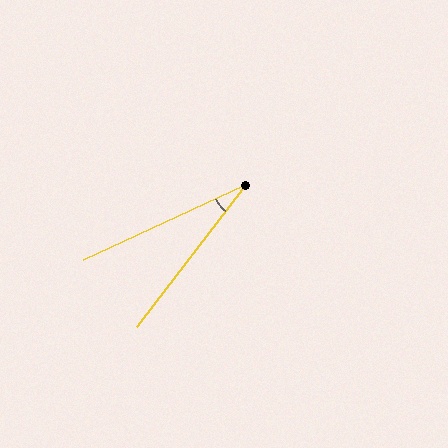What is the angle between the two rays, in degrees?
Approximately 28 degrees.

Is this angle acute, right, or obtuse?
It is acute.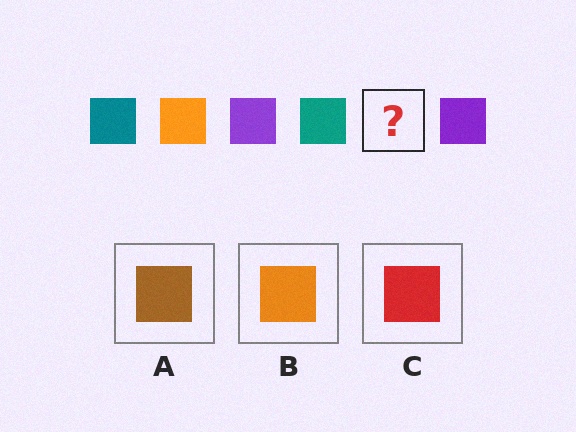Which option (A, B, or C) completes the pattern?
B.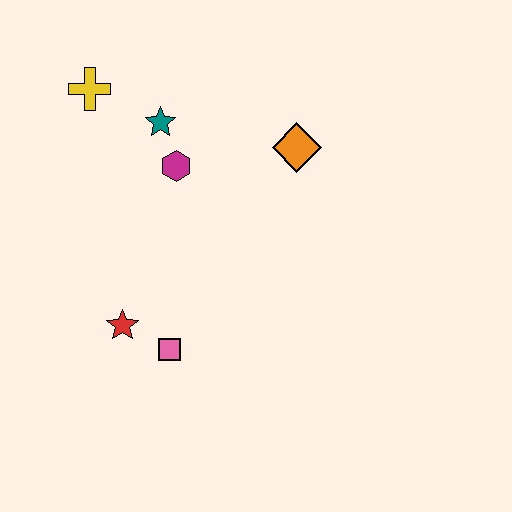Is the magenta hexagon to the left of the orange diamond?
Yes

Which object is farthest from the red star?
The orange diamond is farthest from the red star.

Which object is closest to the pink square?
The red star is closest to the pink square.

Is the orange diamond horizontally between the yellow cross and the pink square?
No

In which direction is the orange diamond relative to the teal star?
The orange diamond is to the right of the teal star.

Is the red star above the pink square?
Yes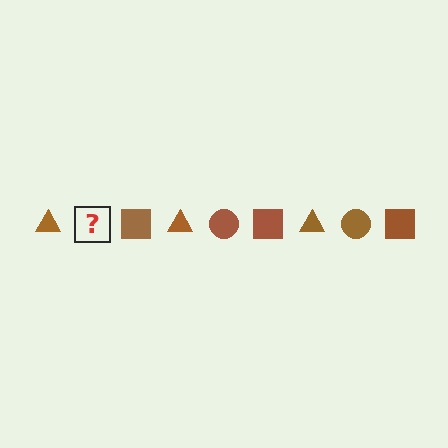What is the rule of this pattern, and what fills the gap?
The rule is that the pattern cycles through triangle, circle, square shapes in brown. The gap should be filled with a brown circle.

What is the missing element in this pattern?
The missing element is a brown circle.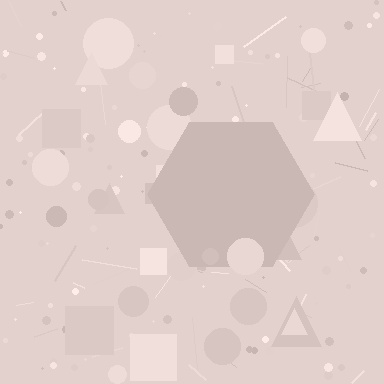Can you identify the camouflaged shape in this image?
The camouflaged shape is a hexagon.